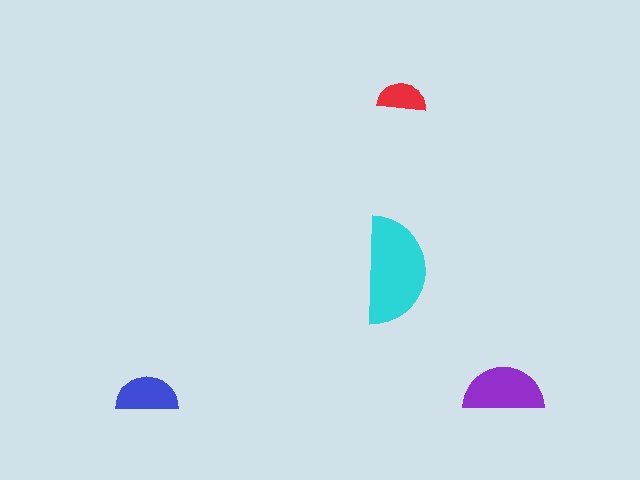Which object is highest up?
The red semicircle is topmost.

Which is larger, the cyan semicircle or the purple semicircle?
The cyan one.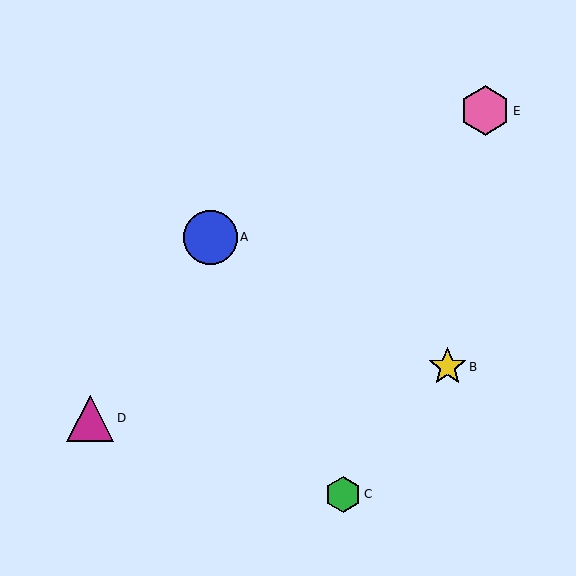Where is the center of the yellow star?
The center of the yellow star is at (447, 367).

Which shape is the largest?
The blue circle (labeled A) is the largest.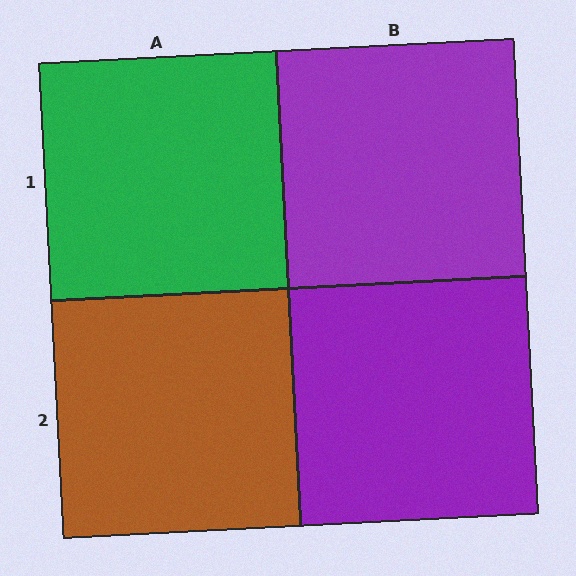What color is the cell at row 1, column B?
Purple.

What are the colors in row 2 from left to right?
Brown, purple.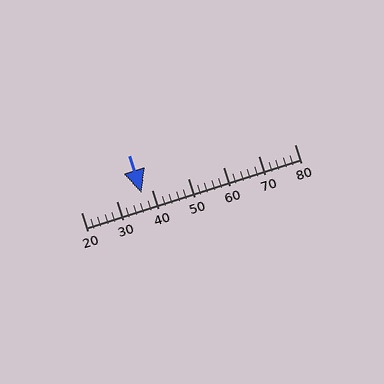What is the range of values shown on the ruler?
The ruler shows values from 20 to 80.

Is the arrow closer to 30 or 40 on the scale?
The arrow is closer to 40.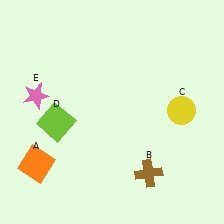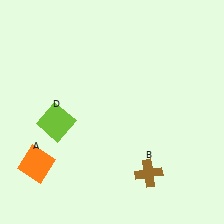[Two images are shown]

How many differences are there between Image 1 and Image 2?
There are 2 differences between the two images.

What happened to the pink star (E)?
The pink star (E) was removed in Image 2. It was in the top-left area of Image 1.